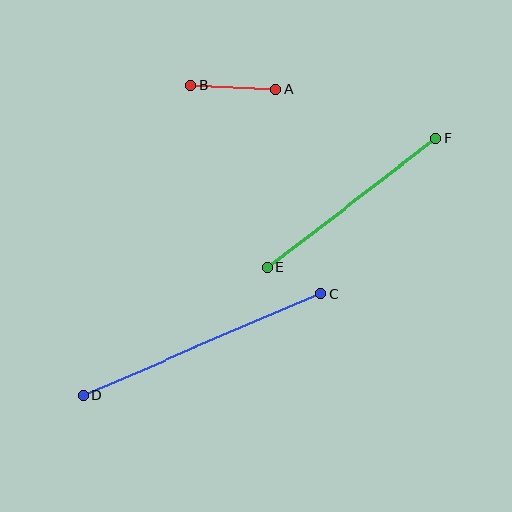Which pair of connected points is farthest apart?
Points C and D are farthest apart.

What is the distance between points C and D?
The distance is approximately 259 pixels.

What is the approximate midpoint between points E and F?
The midpoint is at approximately (352, 203) pixels.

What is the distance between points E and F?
The distance is approximately 213 pixels.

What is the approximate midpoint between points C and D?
The midpoint is at approximately (202, 344) pixels.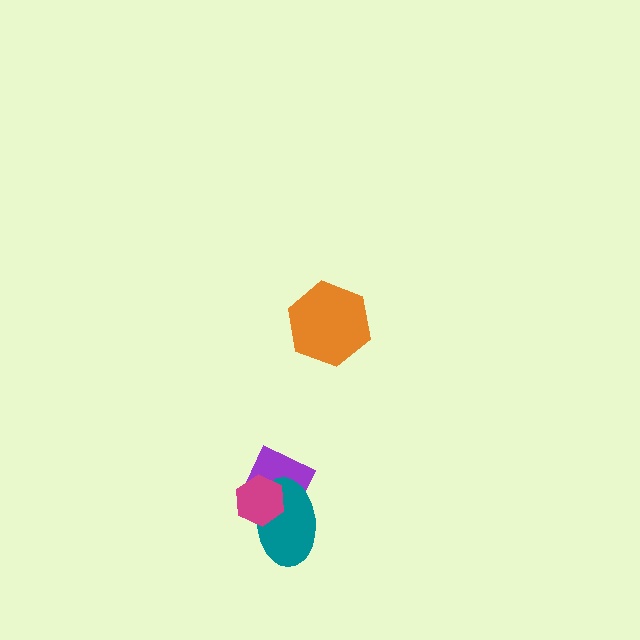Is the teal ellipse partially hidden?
Yes, it is partially covered by another shape.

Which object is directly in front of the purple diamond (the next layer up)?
The teal ellipse is directly in front of the purple diamond.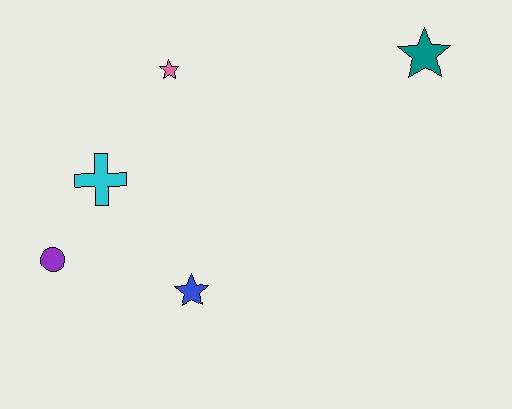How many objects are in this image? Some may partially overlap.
There are 5 objects.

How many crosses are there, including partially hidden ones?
There is 1 cross.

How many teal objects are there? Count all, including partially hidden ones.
There is 1 teal object.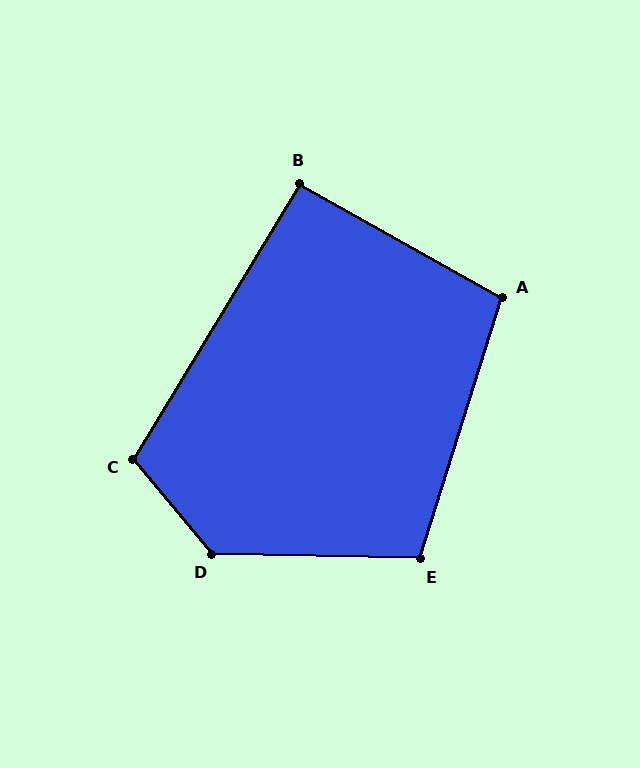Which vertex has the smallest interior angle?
B, at approximately 92 degrees.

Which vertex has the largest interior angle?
D, at approximately 131 degrees.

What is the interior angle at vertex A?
Approximately 102 degrees (obtuse).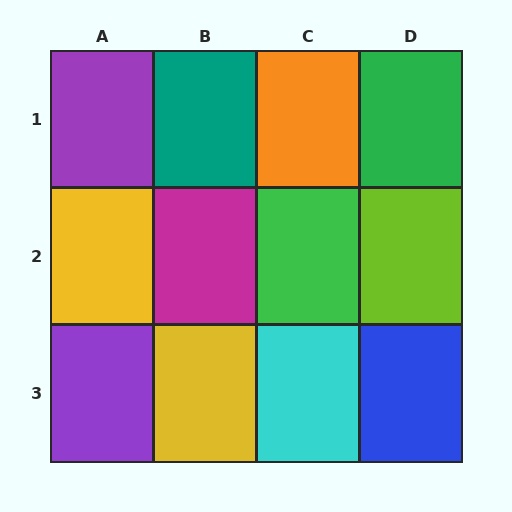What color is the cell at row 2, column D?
Lime.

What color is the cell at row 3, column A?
Purple.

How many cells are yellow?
2 cells are yellow.